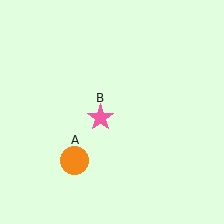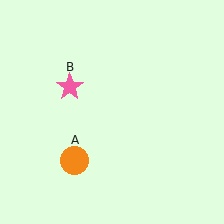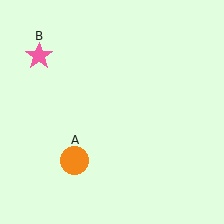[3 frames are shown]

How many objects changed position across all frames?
1 object changed position: pink star (object B).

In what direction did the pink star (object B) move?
The pink star (object B) moved up and to the left.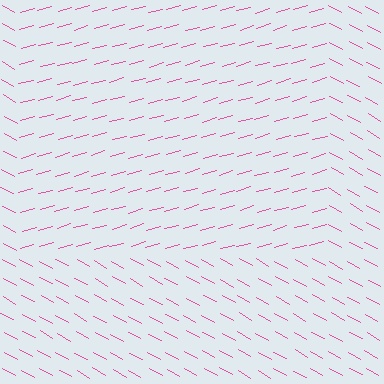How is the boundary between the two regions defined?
The boundary is defined purely by a change in line orientation (approximately 45 degrees difference). All lines are the same color and thickness.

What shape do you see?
I see a rectangle.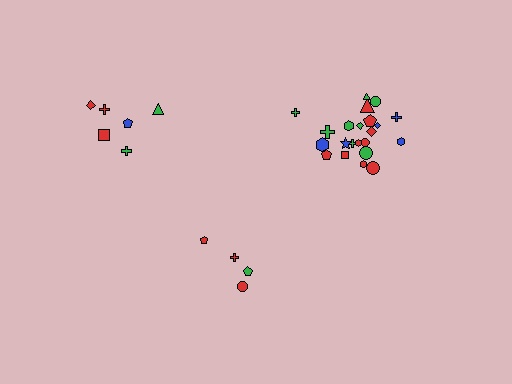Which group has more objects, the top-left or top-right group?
The top-right group.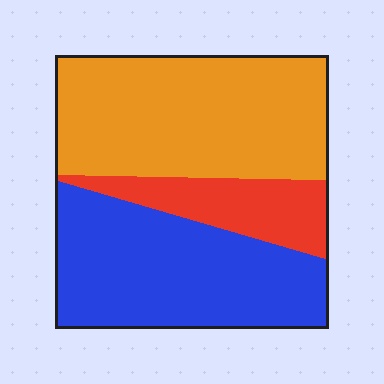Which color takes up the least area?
Red, at roughly 15%.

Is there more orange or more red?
Orange.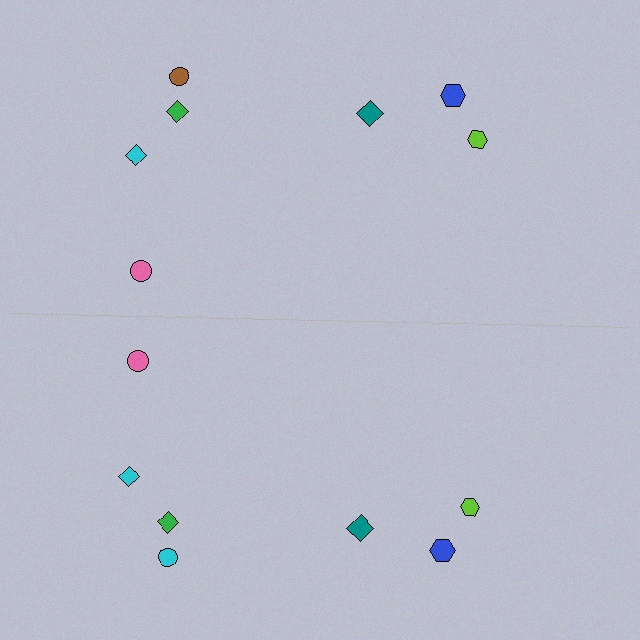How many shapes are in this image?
There are 14 shapes in this image.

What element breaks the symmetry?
The cyan circle on the bottom side breaks the symmetry — its mirror counterpart is brown.